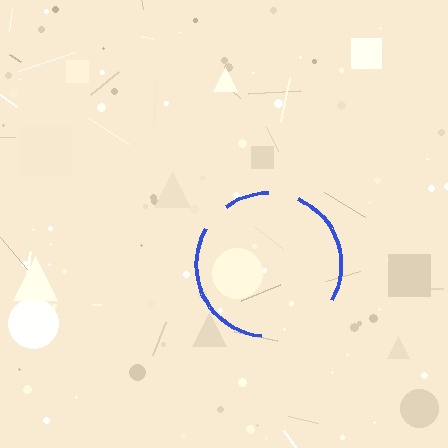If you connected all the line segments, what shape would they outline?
They would outline a circle.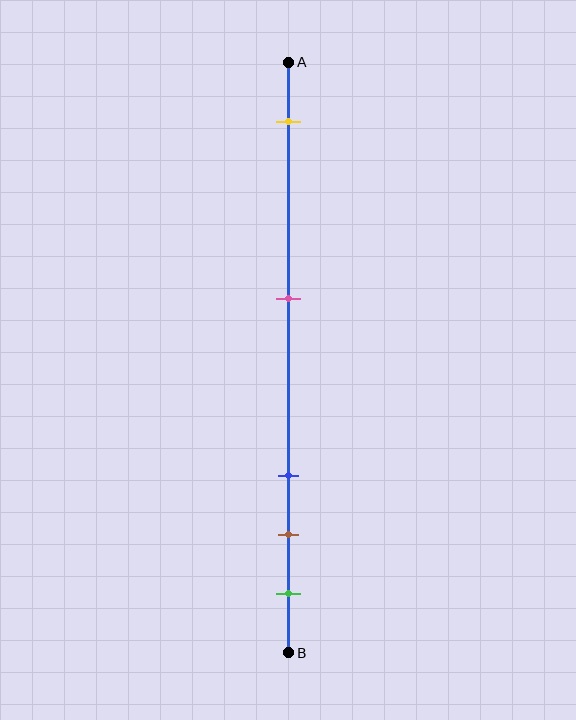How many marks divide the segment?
There are 5 marks dividing the segment.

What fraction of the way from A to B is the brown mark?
The brown mark is approximately 80% (0.8) of the way from A to B.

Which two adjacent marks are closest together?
The brown and green marks are the closest adjacent pair.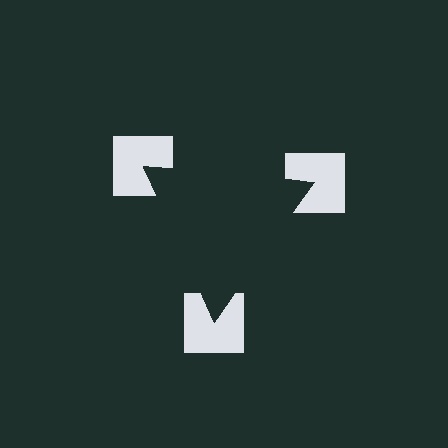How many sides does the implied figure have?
3 sides.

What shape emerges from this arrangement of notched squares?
An illusory triangle — its edges are inferred from the aligned wedge cuts in the notched squares, not physically drawn.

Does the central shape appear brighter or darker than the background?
It typically appears slightly darker than the background, even though no actual brightness change is drawn.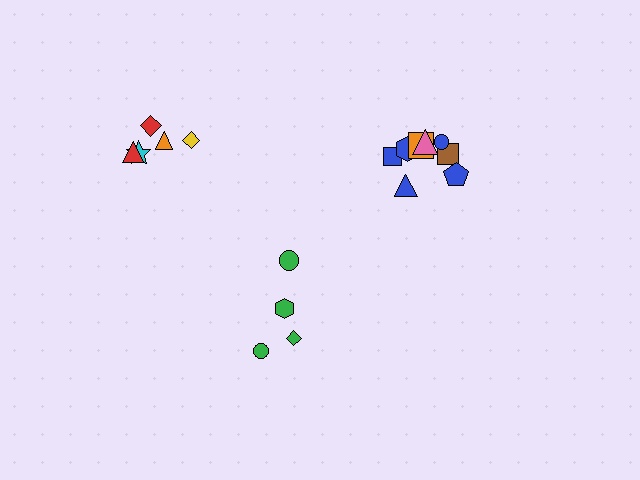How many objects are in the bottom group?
There are 4 objects.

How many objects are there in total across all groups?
There are 17 objects.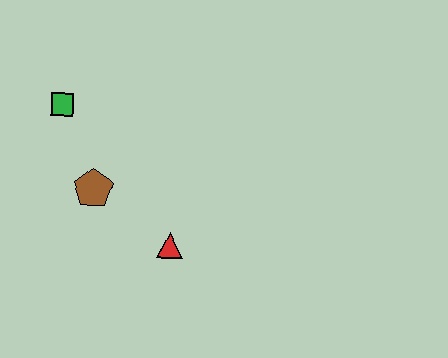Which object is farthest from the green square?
The red triangle is farthest from the green square.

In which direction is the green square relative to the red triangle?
The green square is above the red triangle.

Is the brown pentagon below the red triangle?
No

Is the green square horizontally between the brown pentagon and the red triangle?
No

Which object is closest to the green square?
The brown pentagon is closest to the green square.